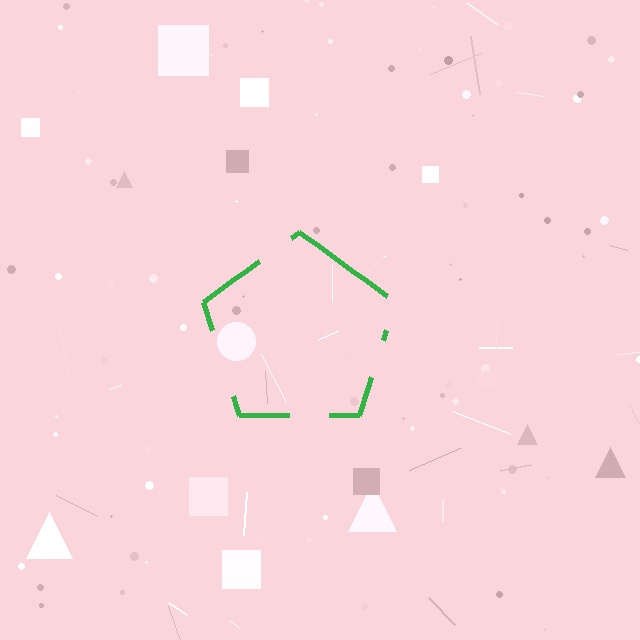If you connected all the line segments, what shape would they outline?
They would outline a pentagon.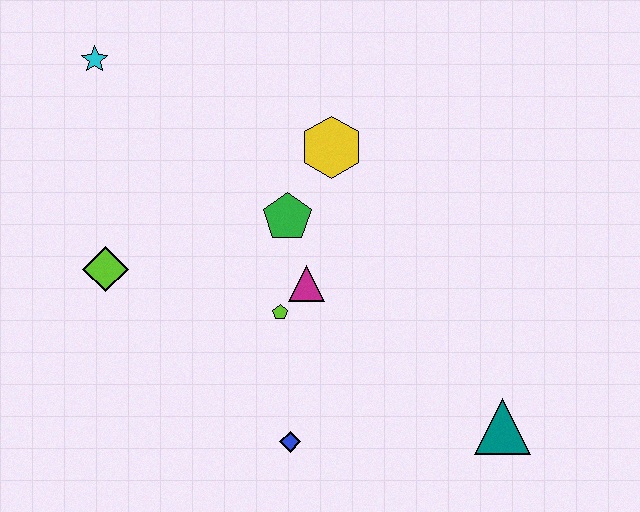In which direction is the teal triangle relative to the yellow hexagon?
The teal triangle is below the yellow hexagon.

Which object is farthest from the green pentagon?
The teal triangle is farthest from the green pentagon.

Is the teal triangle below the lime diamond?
Yes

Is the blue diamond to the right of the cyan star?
Yes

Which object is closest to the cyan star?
The lime diamond is closest to the cyan star.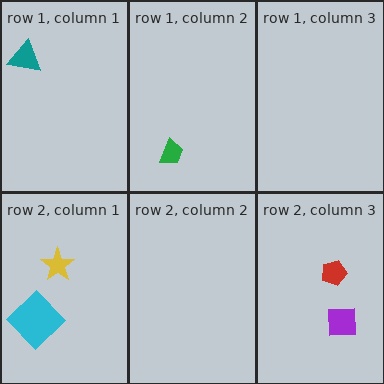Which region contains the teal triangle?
The row 1, column 1 region.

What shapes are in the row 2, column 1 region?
The cyan diamond, the yellow star.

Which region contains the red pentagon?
The row 2, column 3 region.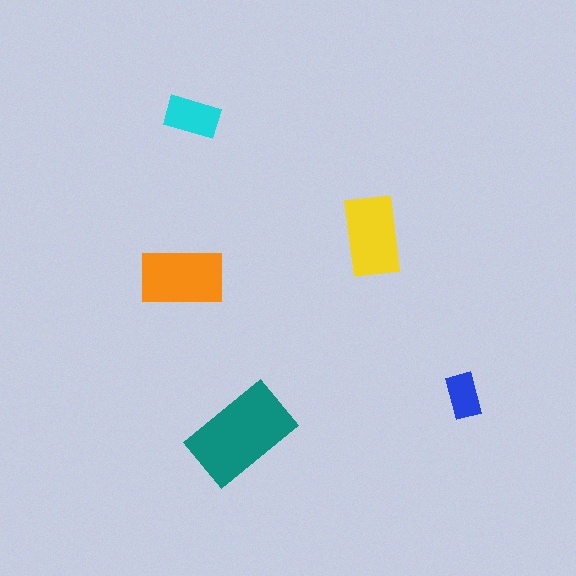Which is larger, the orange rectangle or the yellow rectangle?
The orange one.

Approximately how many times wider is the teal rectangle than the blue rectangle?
About 2.5 times wider.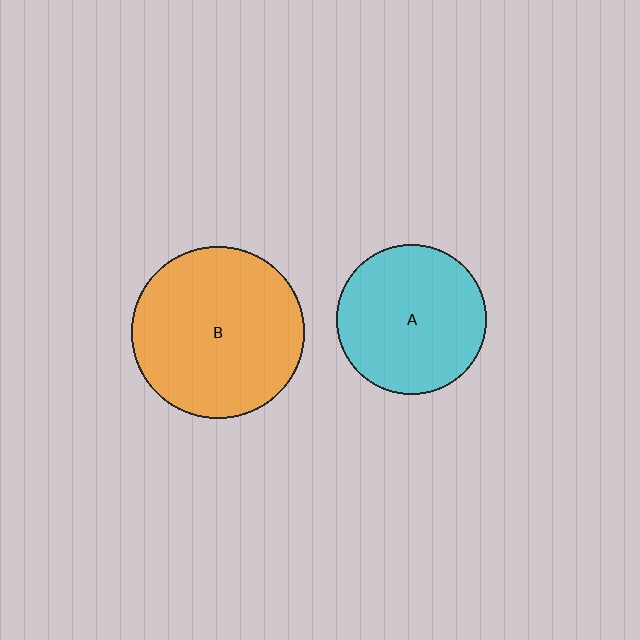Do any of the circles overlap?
No, none of the circles overlap.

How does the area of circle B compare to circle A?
Approximately 1.3 times.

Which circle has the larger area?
Circle B (orange).